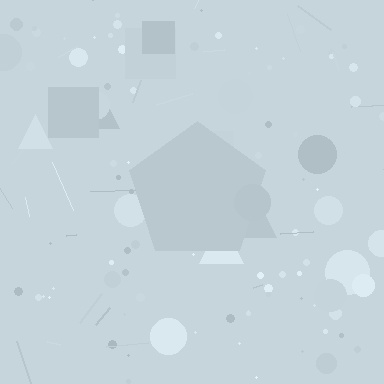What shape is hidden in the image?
A pentagon is hidden in the image.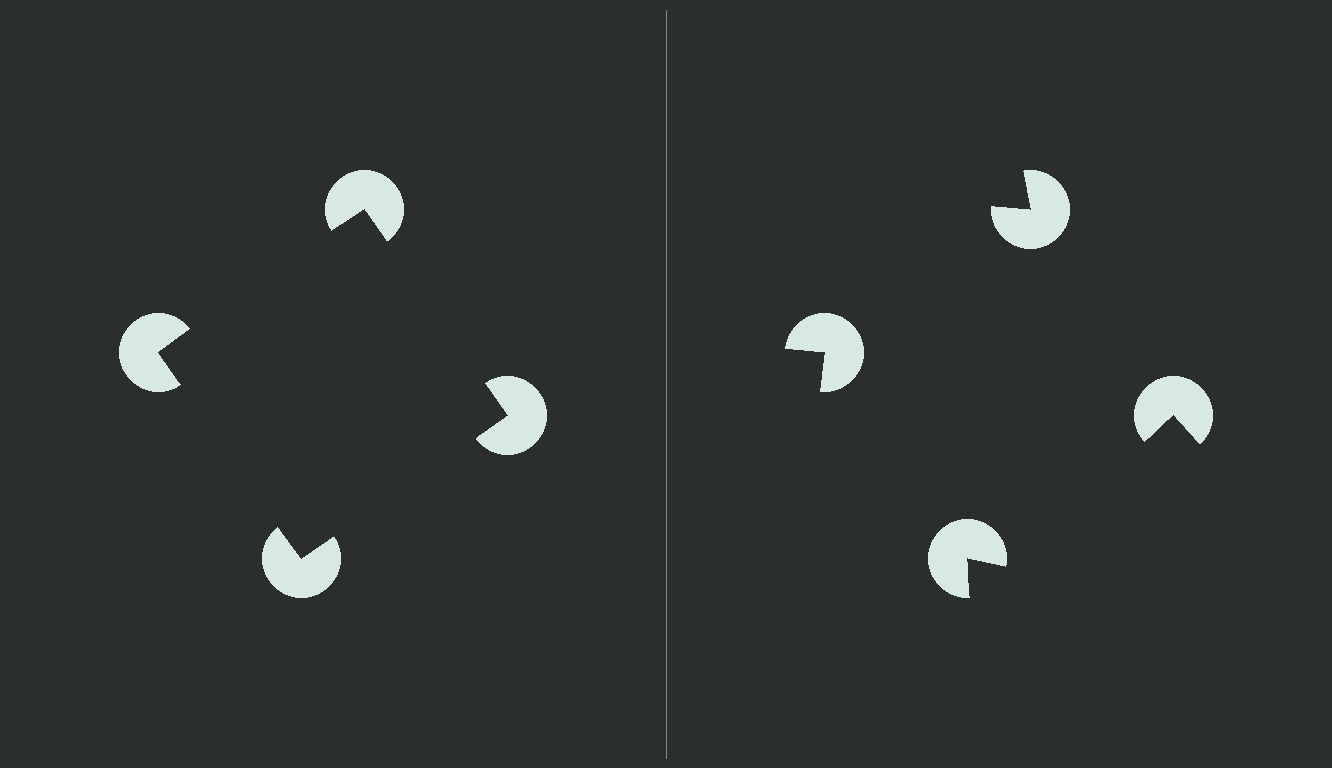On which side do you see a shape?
An illusory square appears on the left side. On the right side the wedge cuts are rotated, so no coherent shape forms.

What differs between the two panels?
The pac-man discs are positioned identically on both sides; only the wedge orientations differ. On the left they align to a square; on the right they are misaligned.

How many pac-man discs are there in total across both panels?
8 — 4 on each side.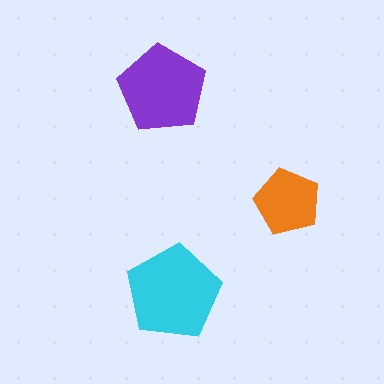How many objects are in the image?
There are 3 objects in the image.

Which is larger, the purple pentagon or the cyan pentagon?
The cyan one.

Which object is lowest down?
The cyan pentagon is bottommost.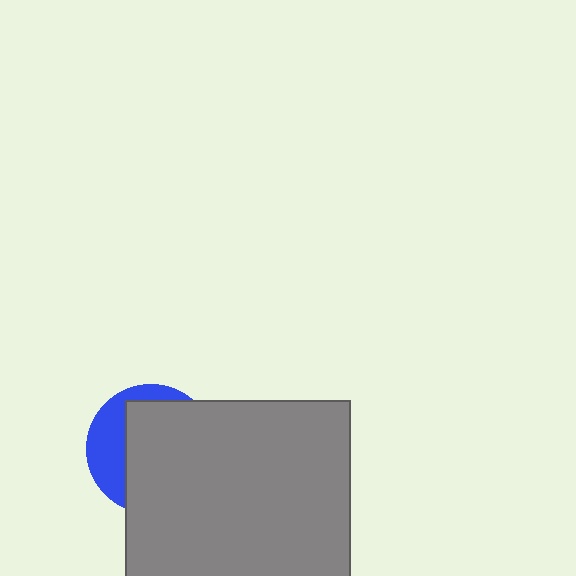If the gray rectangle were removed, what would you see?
You would see the complete blue circle.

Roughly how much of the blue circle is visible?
A small part of it is visible (roughly 32%).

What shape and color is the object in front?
The object in front is a gray rectangle.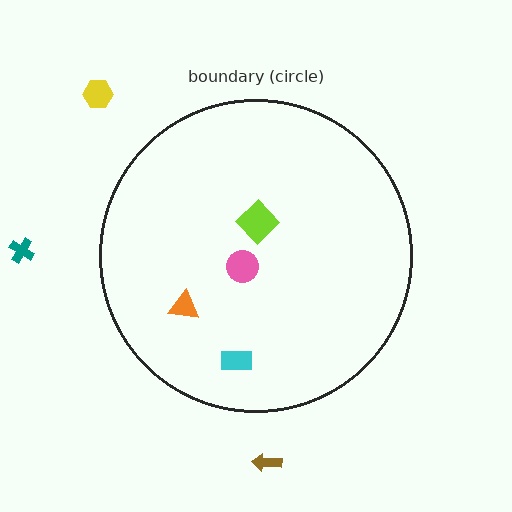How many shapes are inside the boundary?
4 inside, 3 outside.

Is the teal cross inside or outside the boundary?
Outside.